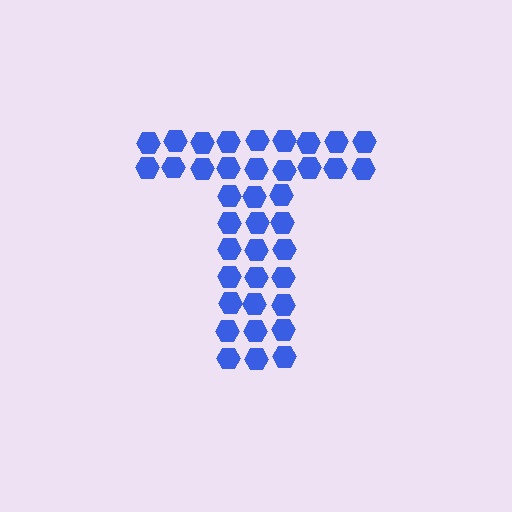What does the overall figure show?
The overall figure shows the letter T.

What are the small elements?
The small elements are hexagons.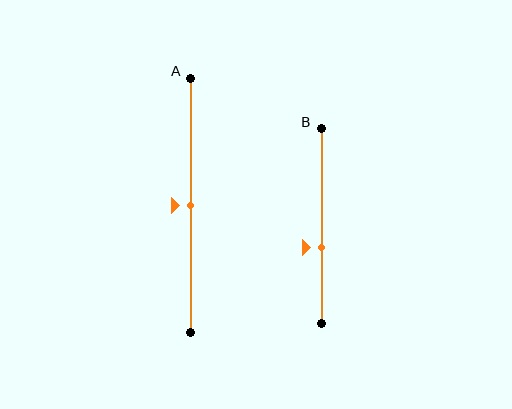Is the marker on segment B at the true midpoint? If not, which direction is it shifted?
No, the marker on segment B is shifted downward by about 11% of the segment length.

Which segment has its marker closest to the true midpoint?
Segment A has its marker closest to the true midpoint.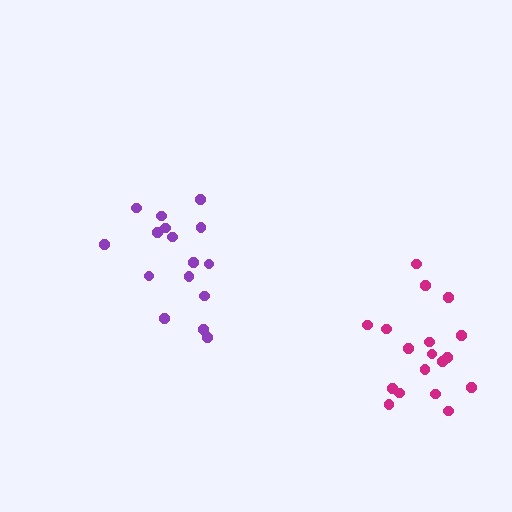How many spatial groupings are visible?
There are 2 spatial groupings.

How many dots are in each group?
Group 1: 18 dots, Group 2: 16 dots (34 total).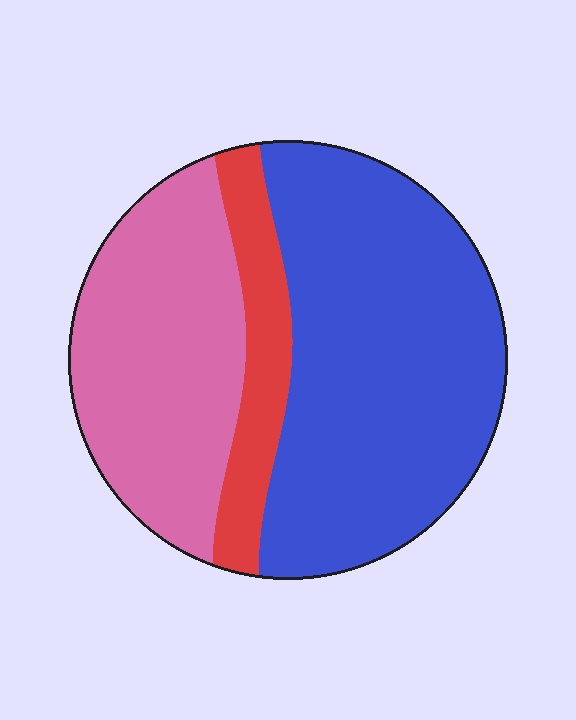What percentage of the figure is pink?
Pink covers 34% of the figure.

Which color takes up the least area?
Red, at roughly 15%.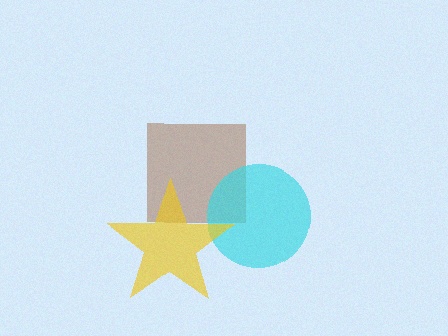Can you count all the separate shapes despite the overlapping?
Yes, there are 3 separate shapes.